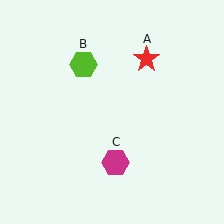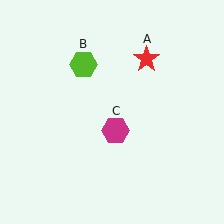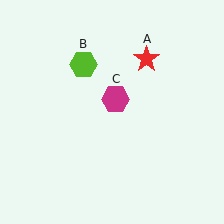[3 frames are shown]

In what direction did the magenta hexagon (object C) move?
The magenta hexagon (object C) moved up.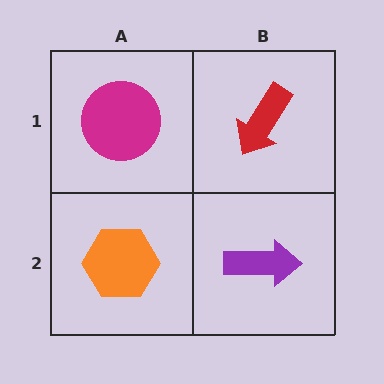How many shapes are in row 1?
2 shapes.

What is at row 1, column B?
A red arrow.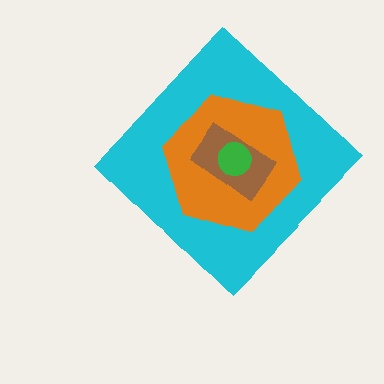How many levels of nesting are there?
4.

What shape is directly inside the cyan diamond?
The orange hexagon.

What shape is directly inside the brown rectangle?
The green circle.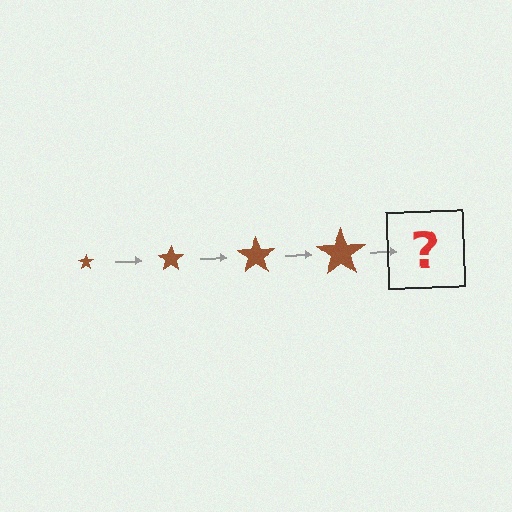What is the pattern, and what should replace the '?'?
The pattern is that the star gets progressively larger each step. The '?' should be a brown star, larger than the previous one.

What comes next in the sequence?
The next element should be a brown star, larger than the previous one.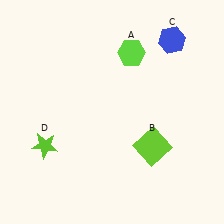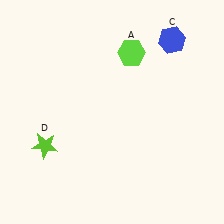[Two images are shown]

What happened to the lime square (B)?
The lime square (B) was removed in Image 2. It was in the bottom-right area of Image 1.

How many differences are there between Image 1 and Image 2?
There is 1 difference between the two images.